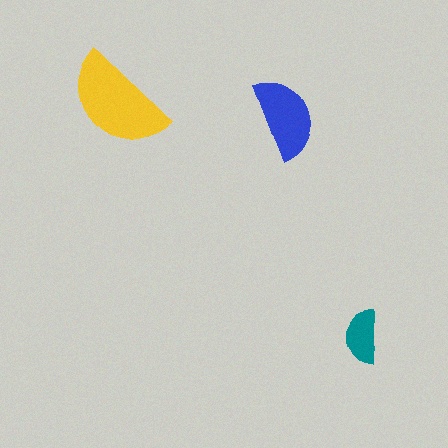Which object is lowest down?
The teal semicircle is bottommost.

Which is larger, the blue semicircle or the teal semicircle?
The blue one.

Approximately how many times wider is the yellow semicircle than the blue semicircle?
About 1.5 times wider.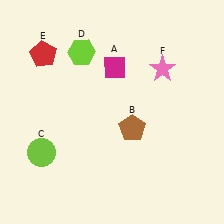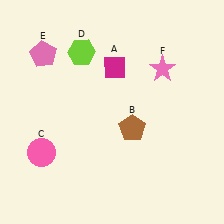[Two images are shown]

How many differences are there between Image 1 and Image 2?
There are 2 differences between the two images.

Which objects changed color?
C changed from lime to pink. E changed from red to pink.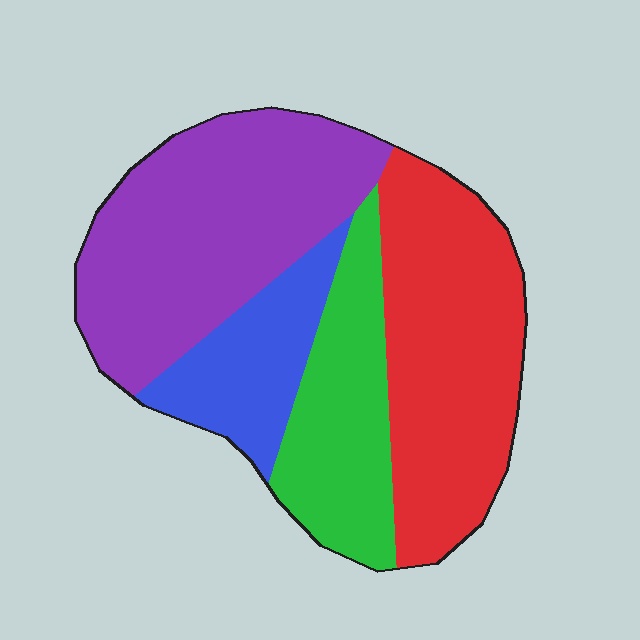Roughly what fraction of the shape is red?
Red takes up between a sixth and a third of the shape.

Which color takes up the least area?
Blue, at roughly 15%.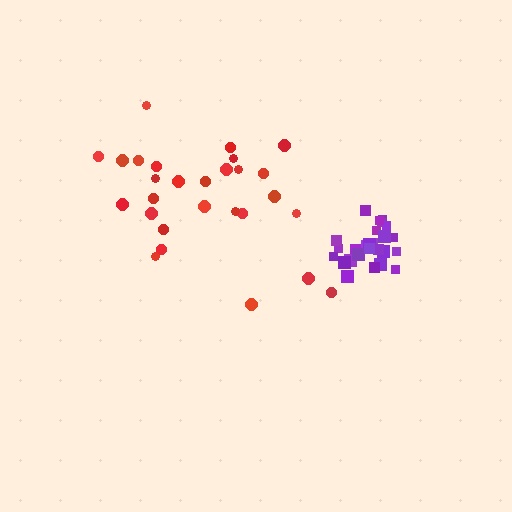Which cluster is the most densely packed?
Purple.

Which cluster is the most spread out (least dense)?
Red.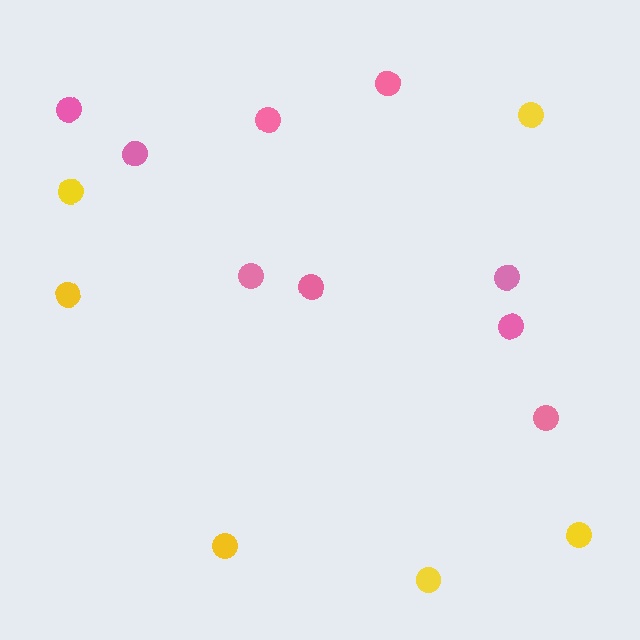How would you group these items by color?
There are 2 groups: one group of pink circles (9) and one group of yellow circles (6).